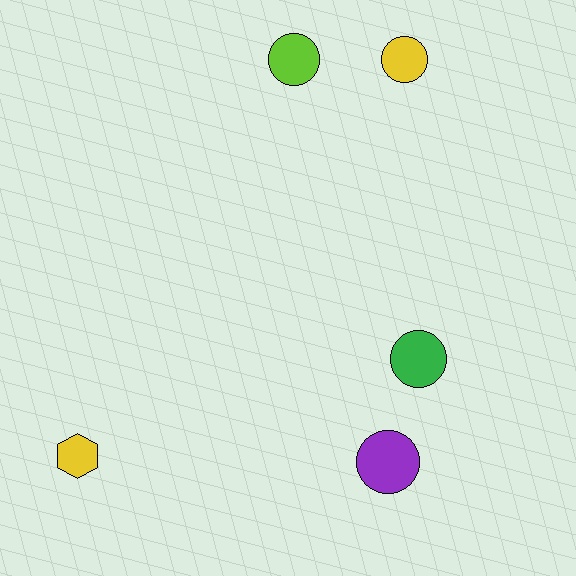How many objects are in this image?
There are 5 objects.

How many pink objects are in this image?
There are no pink objects.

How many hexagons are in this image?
There is 1 hexagon.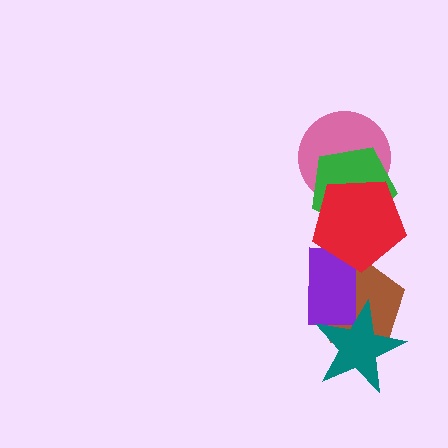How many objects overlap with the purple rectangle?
3 objects overlap with the purple rectangle.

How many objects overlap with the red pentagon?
4 objects overlap with the red pentagon.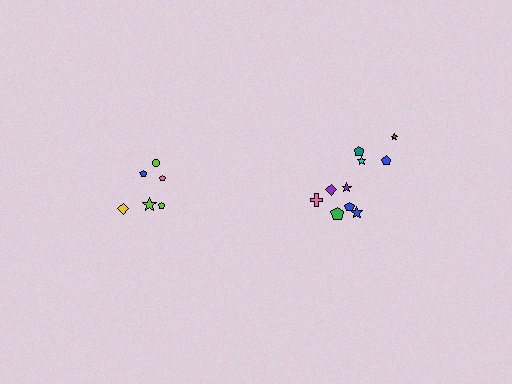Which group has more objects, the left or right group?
The right group.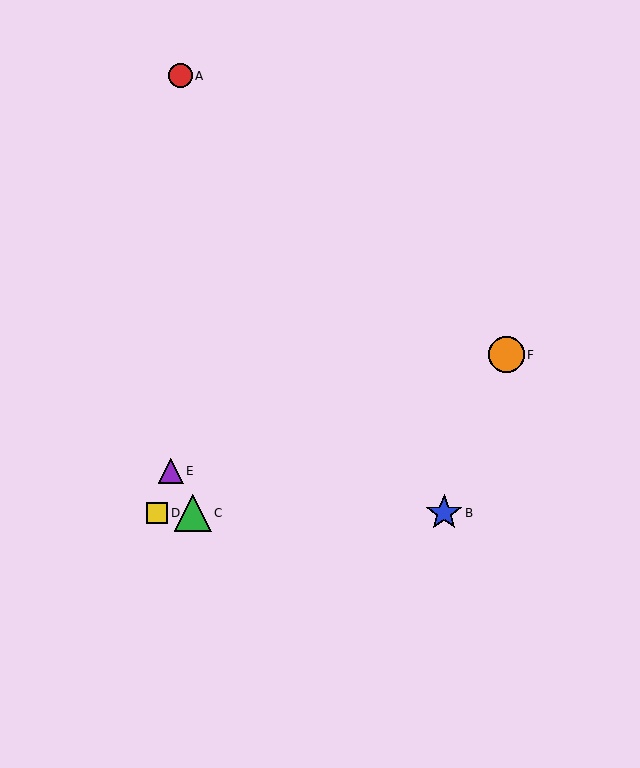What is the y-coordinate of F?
Object F is at y≈355.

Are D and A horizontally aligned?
No, D is at y≈513 and A is at y≈76.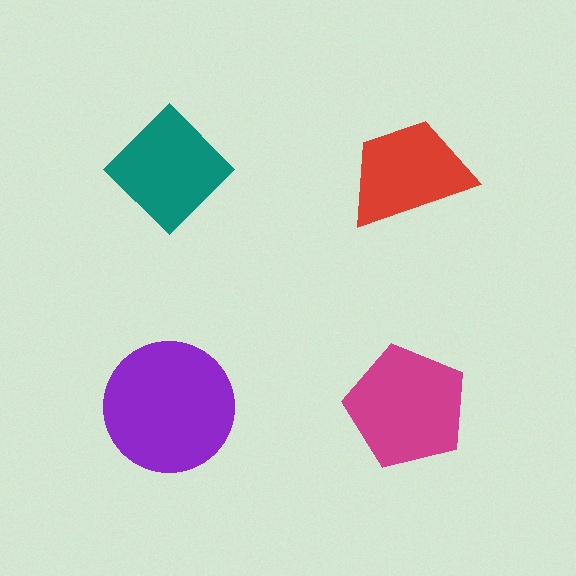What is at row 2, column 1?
A purple circle.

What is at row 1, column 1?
A teal diamond.